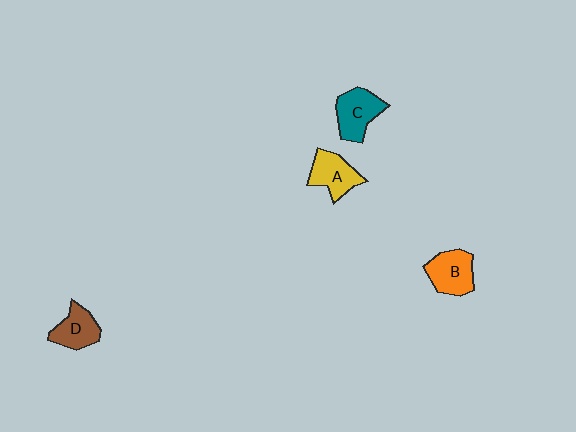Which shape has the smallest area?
Shape D (brown).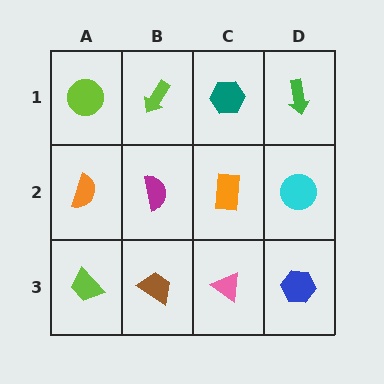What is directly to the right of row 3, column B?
A pink triangle.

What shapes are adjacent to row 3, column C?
An orange rectangle (row 2, column C), a brown trapezoid (row 3, column B), a blue hexagon (row 3, column D).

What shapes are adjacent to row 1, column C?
An orange rectangle (row 2, column C), a lime arrow (row 1, column B), a green arrow (row 1, column D).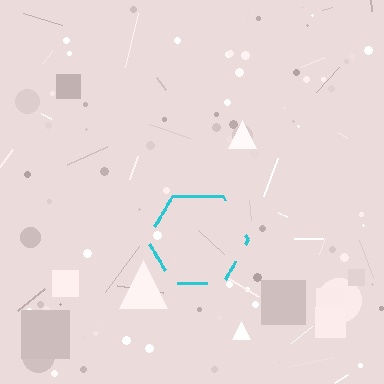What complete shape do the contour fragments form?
The contour fragments form a hexagon.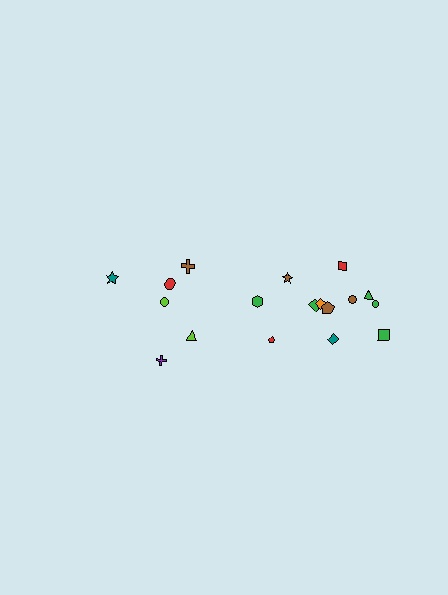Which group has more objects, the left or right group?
The right group.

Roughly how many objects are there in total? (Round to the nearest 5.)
Roughly 20 objects in total.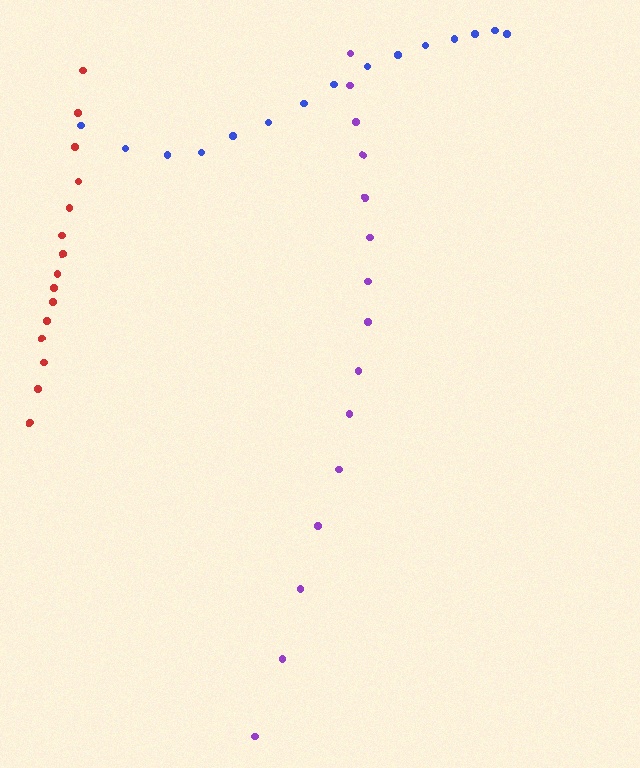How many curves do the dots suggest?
There are 3 distinct paths.